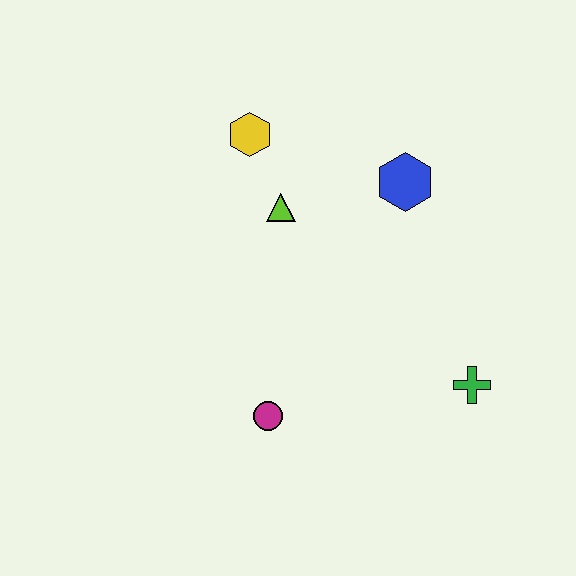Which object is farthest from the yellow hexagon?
The green cross is farthest from the yellow hexagon.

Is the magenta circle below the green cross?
Yes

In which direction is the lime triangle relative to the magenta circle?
The lime triangle is above the magenta circle.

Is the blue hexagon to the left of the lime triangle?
No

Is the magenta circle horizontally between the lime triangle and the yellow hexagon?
Yes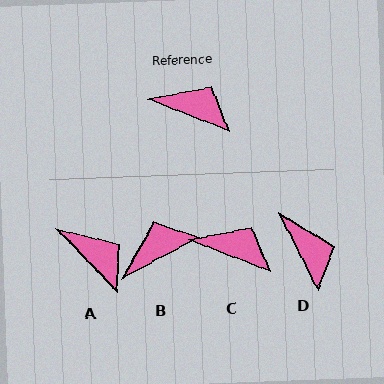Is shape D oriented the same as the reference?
No, it is off by about 42 degrees.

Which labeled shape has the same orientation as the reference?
C.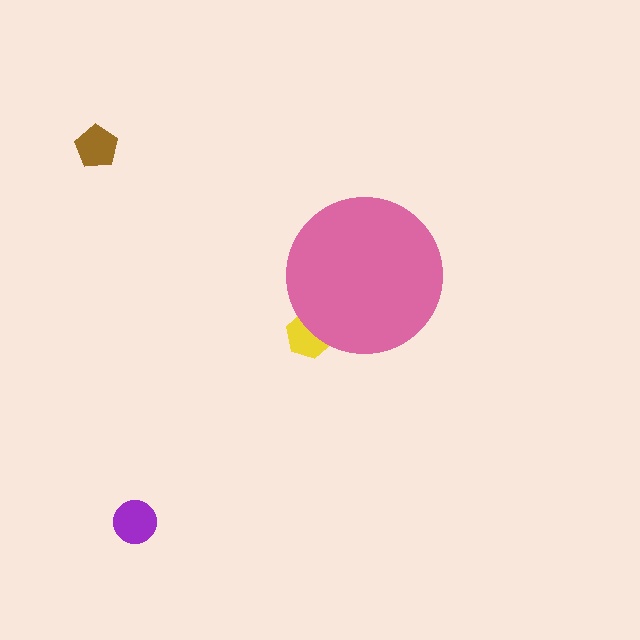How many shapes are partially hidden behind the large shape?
1 shape is partially hidden.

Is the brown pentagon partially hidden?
No, the brown pentagon is fully visible.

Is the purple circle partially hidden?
No, the purple circle is fully visible.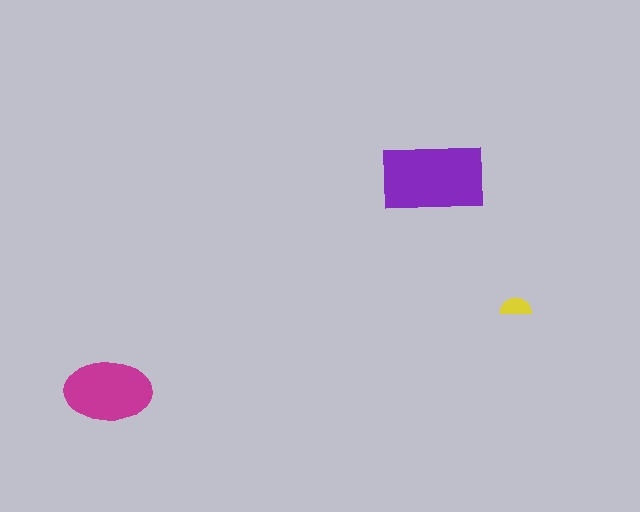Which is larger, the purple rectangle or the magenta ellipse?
The purple rectangle.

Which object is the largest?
The purple rectangle.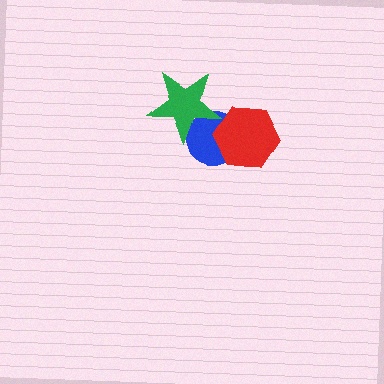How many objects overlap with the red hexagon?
1 object overlaps with the red hexagon.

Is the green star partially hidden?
No, no other shape covers it.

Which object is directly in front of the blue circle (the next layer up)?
The green star is directly in front of the blue circle.